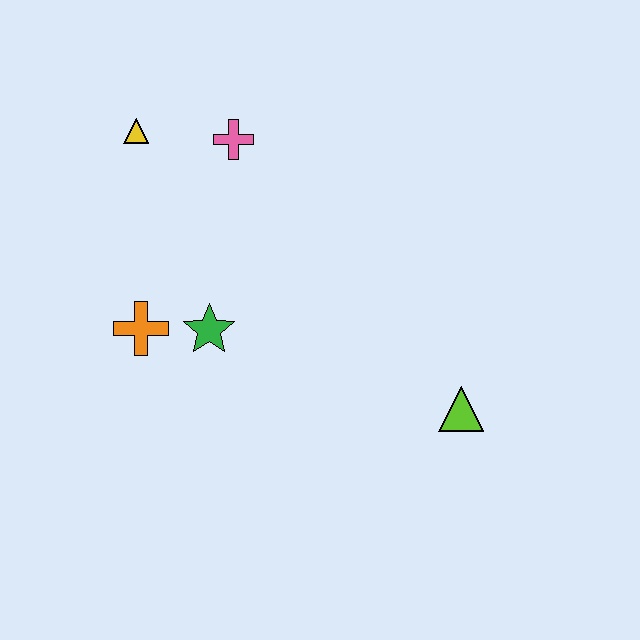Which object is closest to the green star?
The orange cross is closest to the green star.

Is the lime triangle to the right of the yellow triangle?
Yes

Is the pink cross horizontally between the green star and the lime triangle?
Yes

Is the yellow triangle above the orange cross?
Yes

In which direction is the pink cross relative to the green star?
The pink cross is above the green star.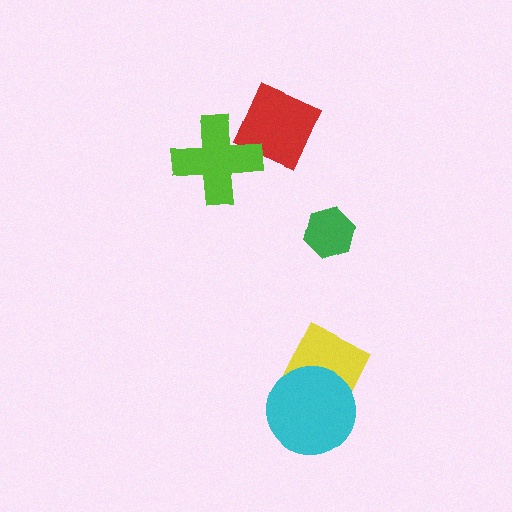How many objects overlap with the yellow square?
1 object overlaps with the yellow square.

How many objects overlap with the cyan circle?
1 object overlaps with the cyan circle.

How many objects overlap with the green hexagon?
0 objects overlap with the green hexagon.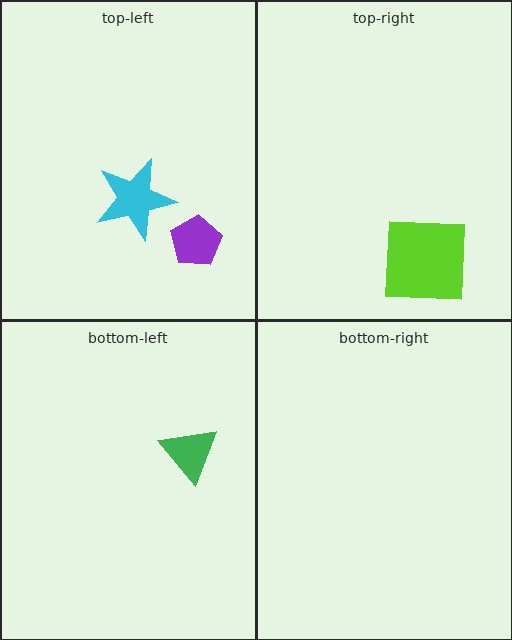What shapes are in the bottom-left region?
The green triangle.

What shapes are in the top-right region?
The lime square.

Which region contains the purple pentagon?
The top-left region.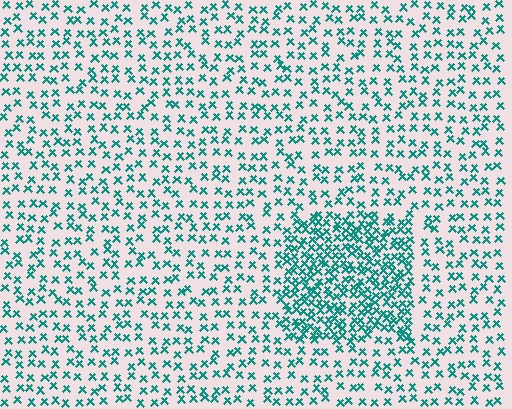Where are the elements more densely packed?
The elements are more densely packed inside the rectangle boundary.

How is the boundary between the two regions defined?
The boundary is defined by a change in element density (approximately 2.3x ratio). All elements are the same color, size, and shape.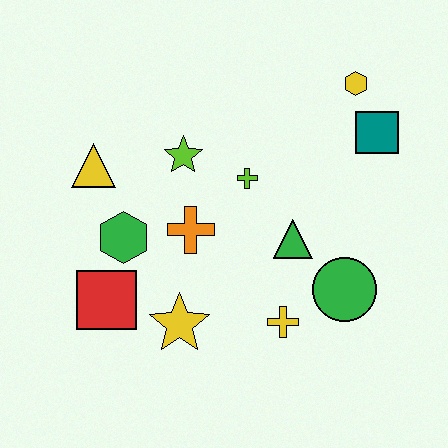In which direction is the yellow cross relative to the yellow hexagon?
The yellow cross is below the yellow hexagon.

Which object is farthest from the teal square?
The red square is farthest from the teal square.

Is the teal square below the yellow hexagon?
Yes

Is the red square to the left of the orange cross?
Yes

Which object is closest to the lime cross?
The lime star is closest to the lime cross.